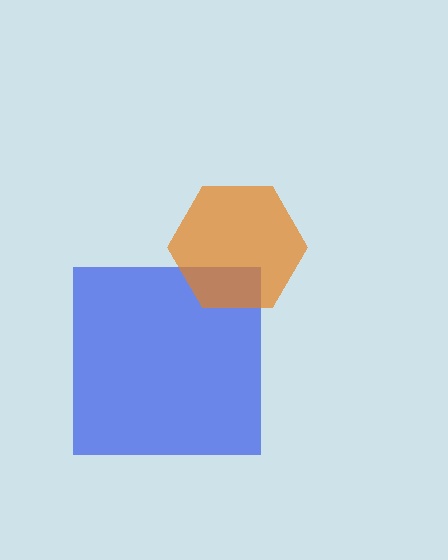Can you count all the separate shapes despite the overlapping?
Yes, there are 2 separate shapes.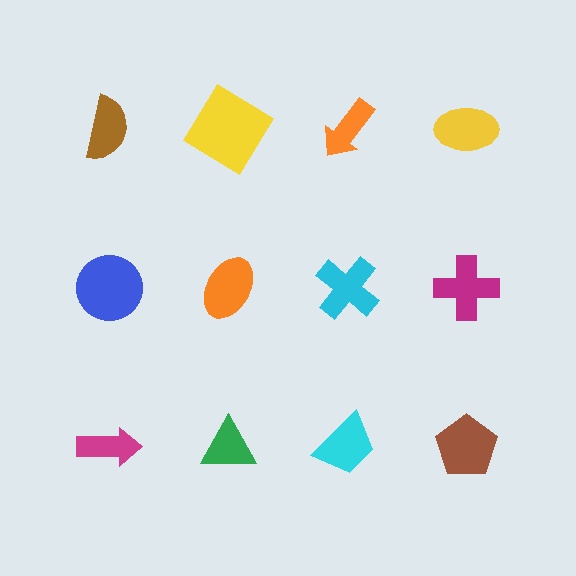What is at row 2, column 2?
An orange ellipse.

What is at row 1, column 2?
A yellow diamond.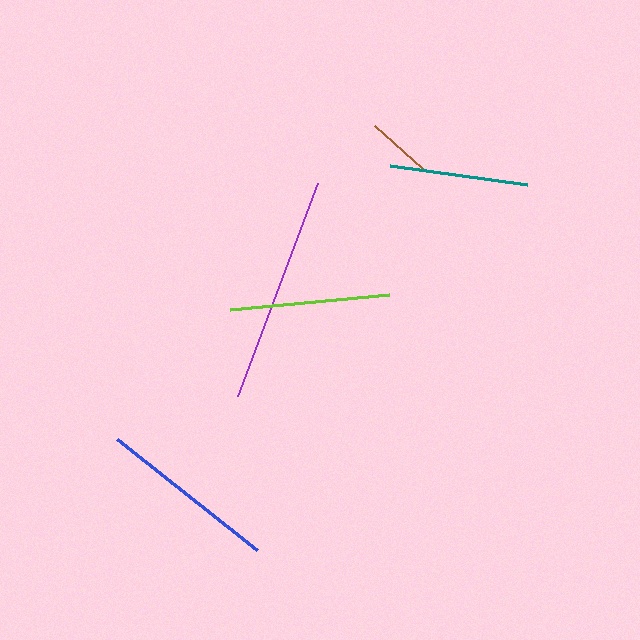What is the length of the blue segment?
The blue segment is approximately 179 pixels long.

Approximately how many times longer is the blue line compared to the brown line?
The blue line is approximately 2.8 times the length of the brown line.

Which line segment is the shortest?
The brown line is the shortest at approximately 65 pixels.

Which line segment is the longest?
The purple line is the longest at approximately 228 pixels.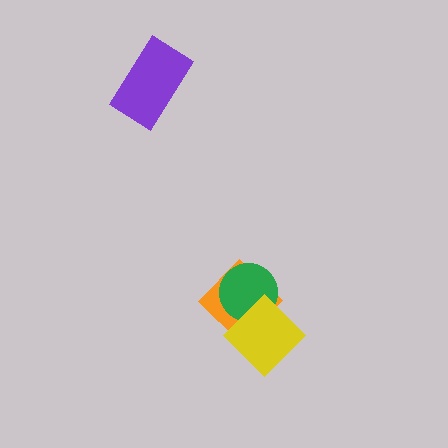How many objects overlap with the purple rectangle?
0 objects overlap with the purple rectangle.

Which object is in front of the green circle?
The yellow diamond is in front of the green circle.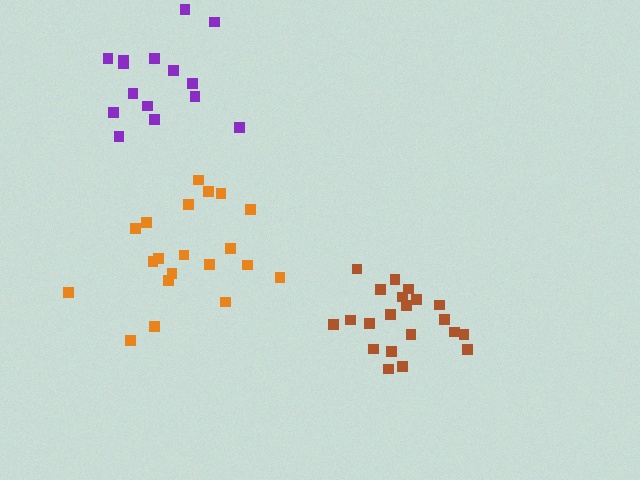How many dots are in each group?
Group 1: 20 dots, Group 2: 21 dots, Group 3: 16 dots (57 total).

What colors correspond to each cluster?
The clusters are colored: orange, brown, purple.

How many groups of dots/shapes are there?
There are 3 groups.